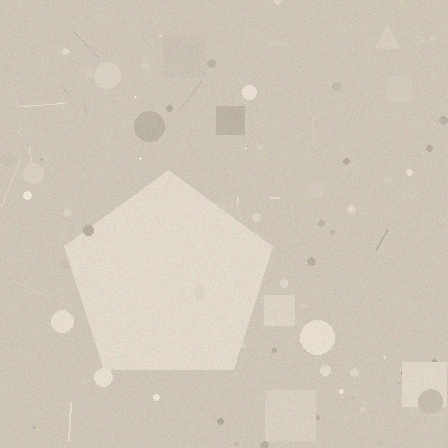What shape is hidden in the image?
A pentagon is hidden in the image.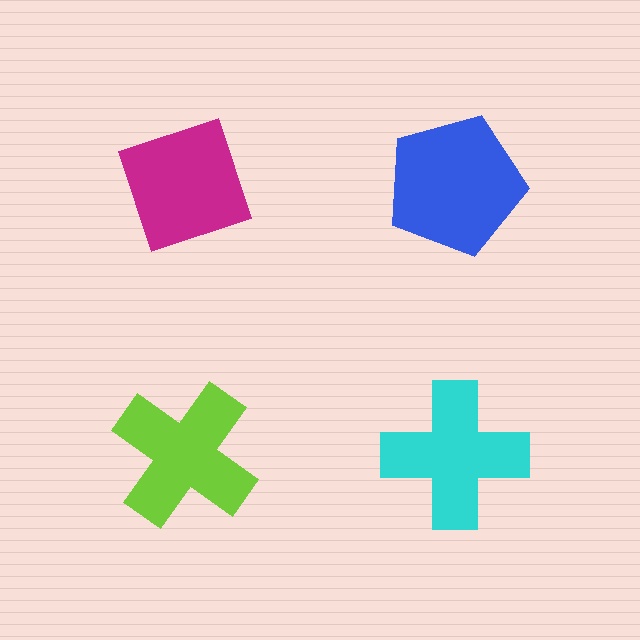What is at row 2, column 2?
A cyan cross.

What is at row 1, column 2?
A blue pentagon.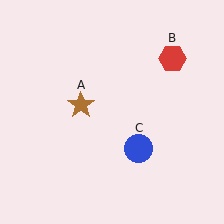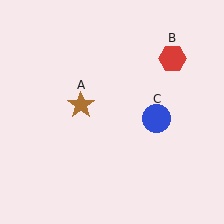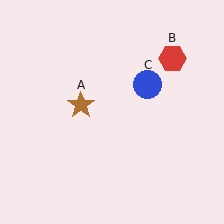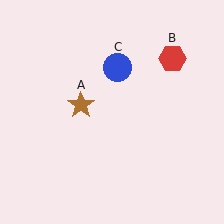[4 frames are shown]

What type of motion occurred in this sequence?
The blue circle (object C) rotated counterclockwise around the center of the scene.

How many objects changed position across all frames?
1 object changed position: blue circle (object C).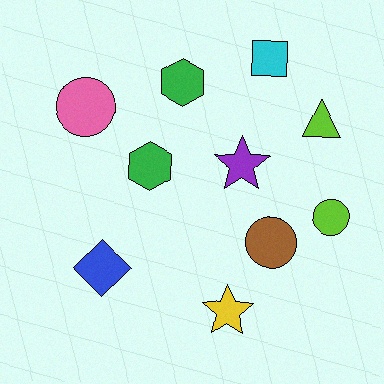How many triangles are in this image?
There is 1 triangle.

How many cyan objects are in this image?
There is 1 cyan object.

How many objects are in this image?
There are 10 objects.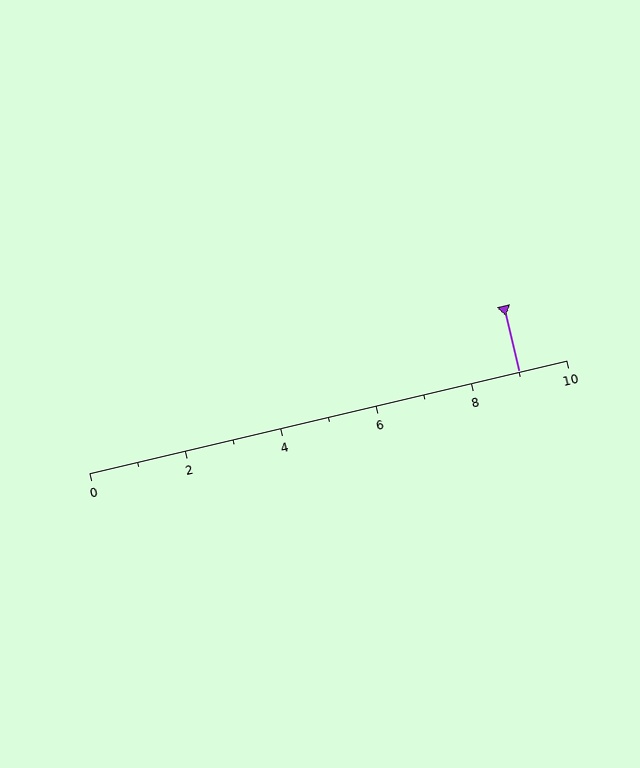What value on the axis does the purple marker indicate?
The marker indicates approximately 9.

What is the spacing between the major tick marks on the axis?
The major ticks are spaced 2 apart.